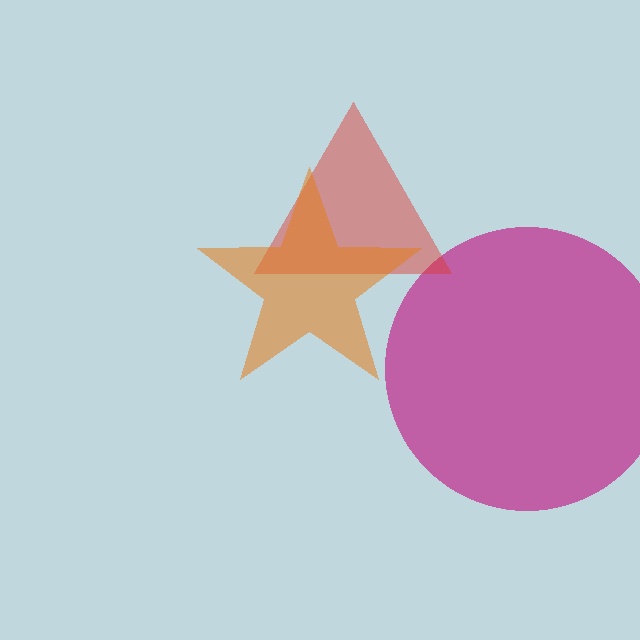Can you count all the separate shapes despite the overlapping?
Yes, there are 3 separate shapes.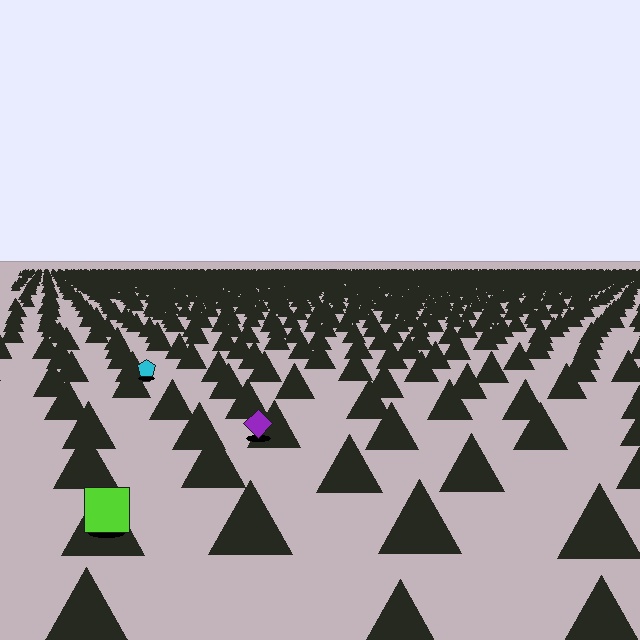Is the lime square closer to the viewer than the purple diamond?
Yes. The lime square is closer — you can tell from the texture gradient: the ground texture is coarser near it.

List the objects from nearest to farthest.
From nearest to farthest: the lime square, the purple diamond, the cyan pentagon.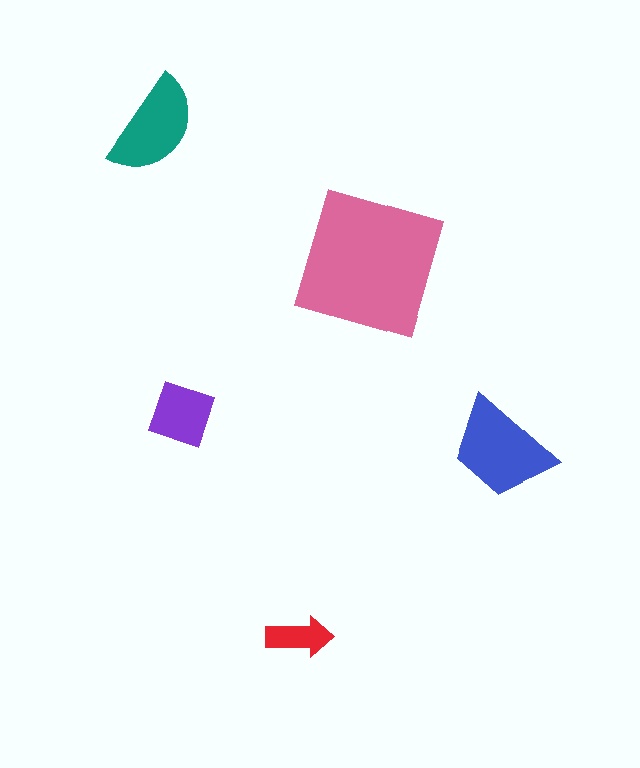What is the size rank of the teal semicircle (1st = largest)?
3rd.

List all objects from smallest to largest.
The red arrow, the purple diamond, the teal semicircle, the blue trapezoid, the pink square.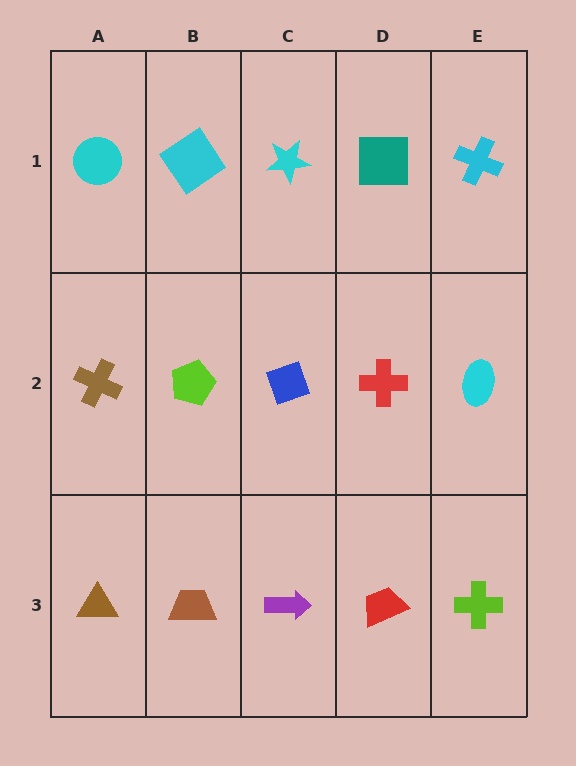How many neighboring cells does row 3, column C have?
3.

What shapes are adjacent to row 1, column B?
A lime pentagon (row 2, column B), a cyan circle (row 1, column A), a cyan star (row 1, column C).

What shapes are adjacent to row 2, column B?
A cyan diamond (row 1, column B), a brown trapezoid (row 3, column B), a brown cross (row 2, column A), a blue diamond (row 2, column C).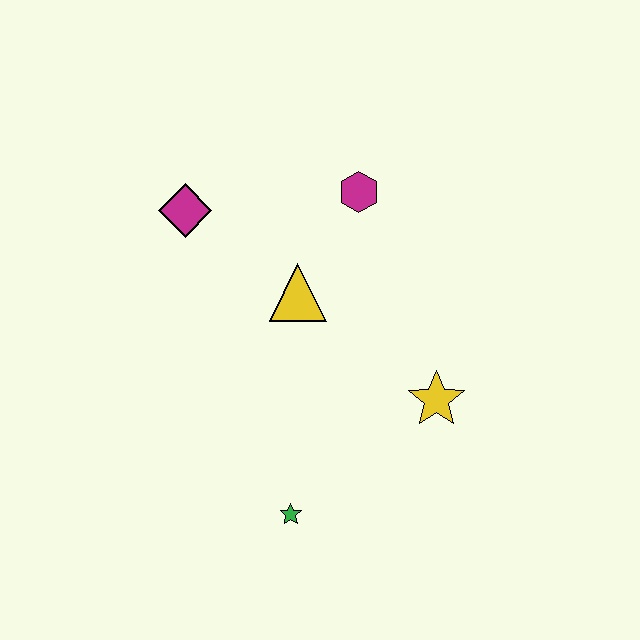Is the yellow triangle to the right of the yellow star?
No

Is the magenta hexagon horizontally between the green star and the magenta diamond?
No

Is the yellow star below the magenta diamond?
Yes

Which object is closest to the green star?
The yellow star is closest to the green star.